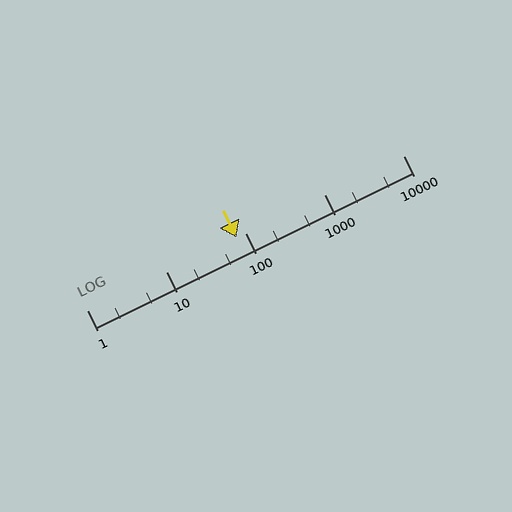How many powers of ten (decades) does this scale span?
The scale spans 4 decades, from 1 to 10000.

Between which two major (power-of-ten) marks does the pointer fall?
The pointer is between 10 and 100.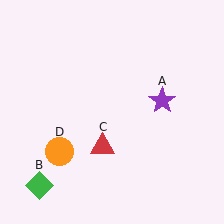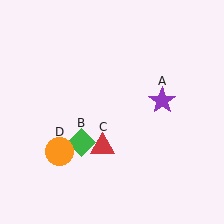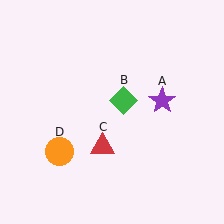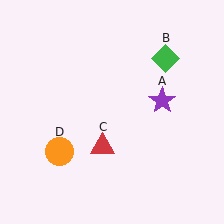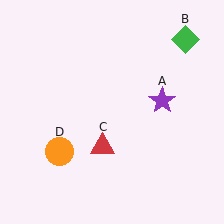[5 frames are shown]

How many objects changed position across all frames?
1 object changed position: green diamond (object B).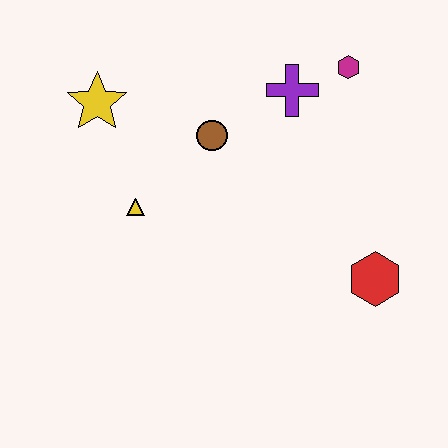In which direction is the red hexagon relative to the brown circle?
The red hexagon is to the right of the brown circle.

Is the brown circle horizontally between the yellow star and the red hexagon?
Yes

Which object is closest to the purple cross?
The magenta hexagon is closest to the purple cross.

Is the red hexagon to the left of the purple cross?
No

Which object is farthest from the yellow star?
The red hexagon is farthest from the yellow star.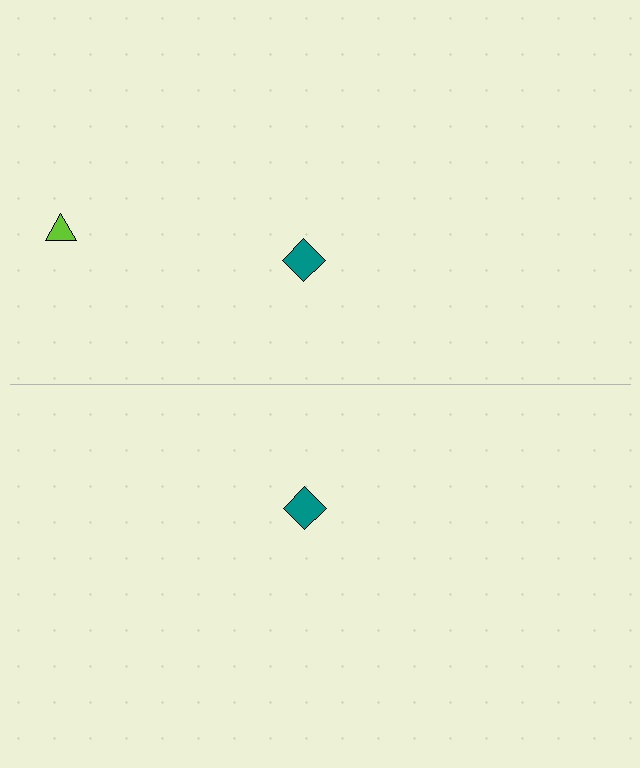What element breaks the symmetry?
A lime triangle is missing from the bottom side.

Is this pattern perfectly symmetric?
No, the pattern is not perfectly symmetric. A lime triangle is missing from the bottom side.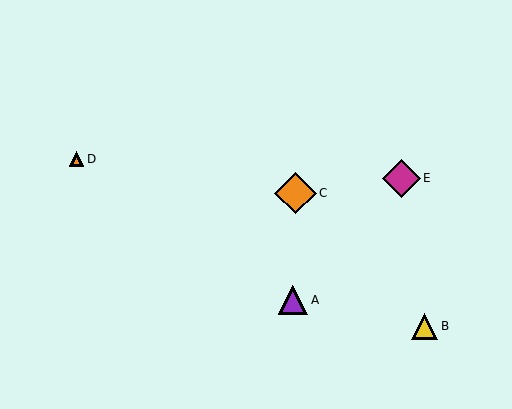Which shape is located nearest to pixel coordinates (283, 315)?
The purple triangle (labeled A) at (293, 300) is nearest to that location.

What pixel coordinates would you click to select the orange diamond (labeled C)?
Click at (295, 193) to select the orange diamond C.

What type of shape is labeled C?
Shape C is an orange diamond.